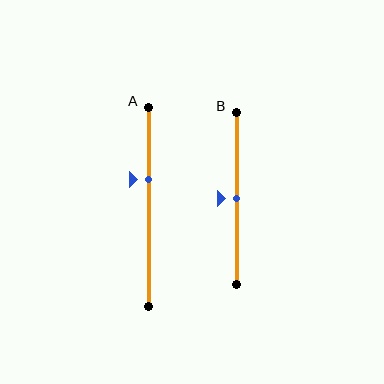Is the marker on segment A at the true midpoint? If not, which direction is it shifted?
No, the marker on segment A is shifted upward by about 14% of the segment length.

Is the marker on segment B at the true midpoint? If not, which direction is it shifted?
Yes, the marker on segment B is at the true midpoint.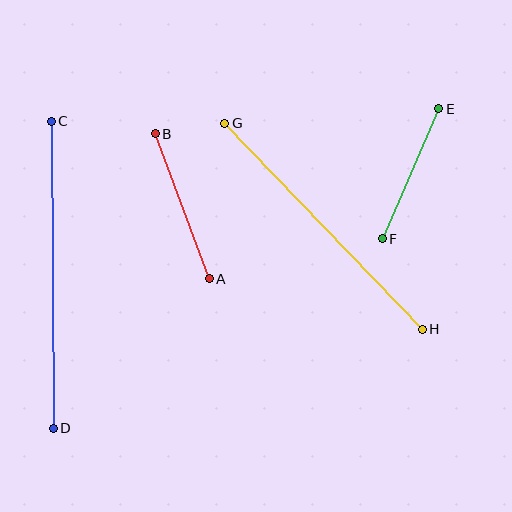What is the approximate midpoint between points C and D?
The midpoint is at approximately (52, 275) pixels.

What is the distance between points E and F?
The distance is approximately 142 pixels.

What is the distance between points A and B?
The distance is approximately 154 pixels.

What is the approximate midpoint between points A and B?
The midpoint is at approximately (182, 206) pixels.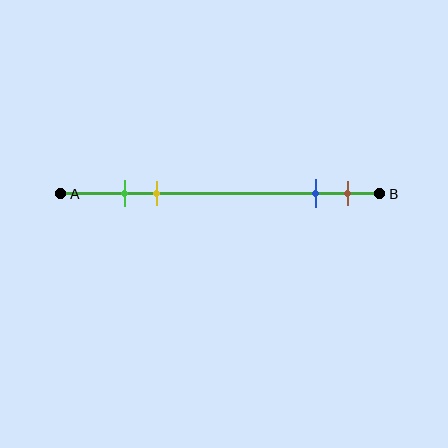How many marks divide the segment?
There are 4 marks dividing the segment.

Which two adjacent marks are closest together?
The green and yellow marks are the closest adjacent pair.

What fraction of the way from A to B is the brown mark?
The brown mark is approximately 90% (0.9) of the way from A to B.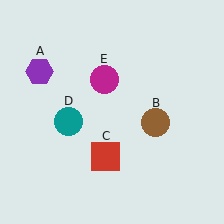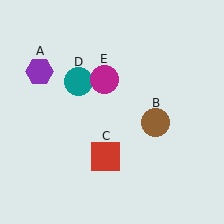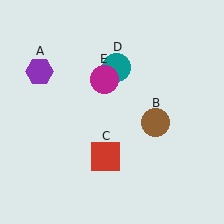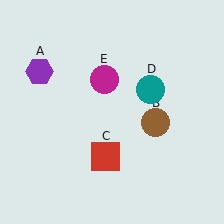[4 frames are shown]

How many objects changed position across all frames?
1 object changed position: teal circle (object D).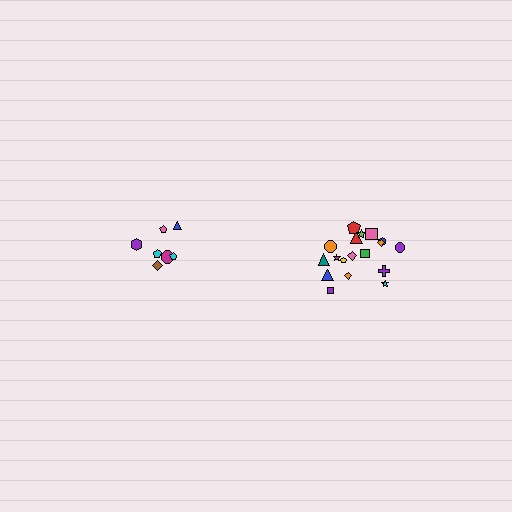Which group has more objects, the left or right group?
The right group.